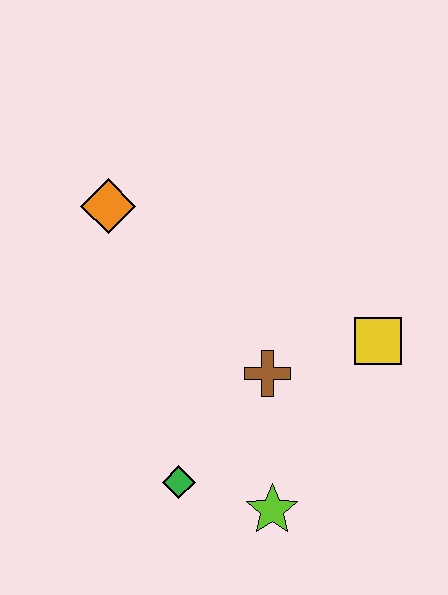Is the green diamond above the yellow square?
No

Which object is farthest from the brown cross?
The orange diamond is farthest from the brown cross.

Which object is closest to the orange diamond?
The brown cross is closest to the orange diamond.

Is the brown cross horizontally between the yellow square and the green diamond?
Yes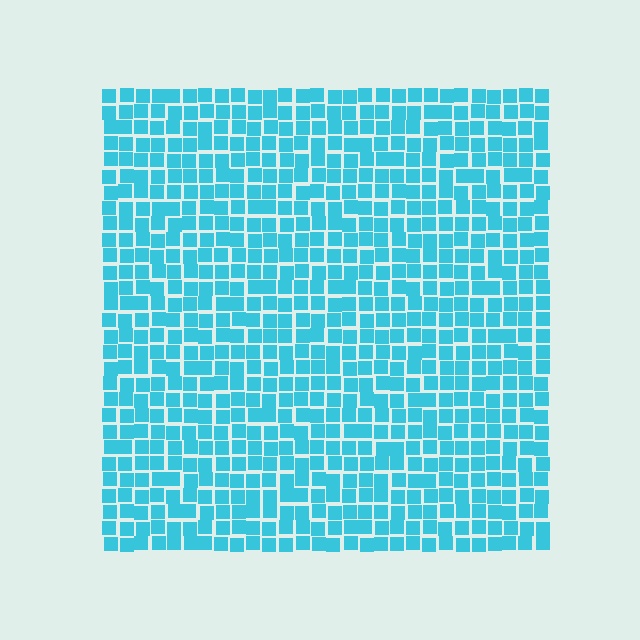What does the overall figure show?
The overall figure shows a square.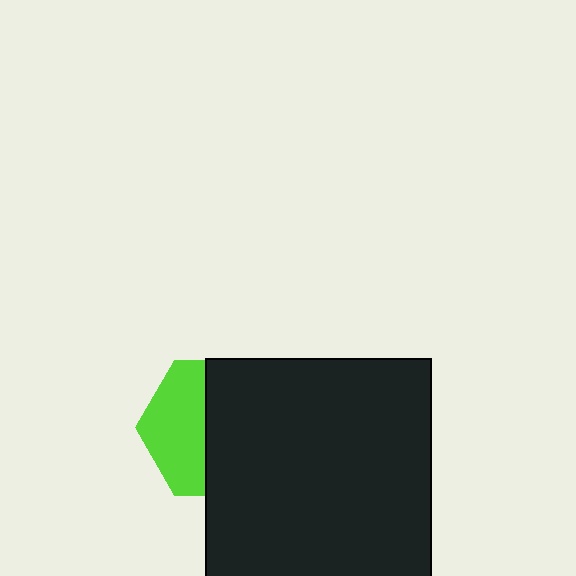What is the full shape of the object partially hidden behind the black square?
The partially hidden object is a lime hexagon.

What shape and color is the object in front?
The object in front is a black square.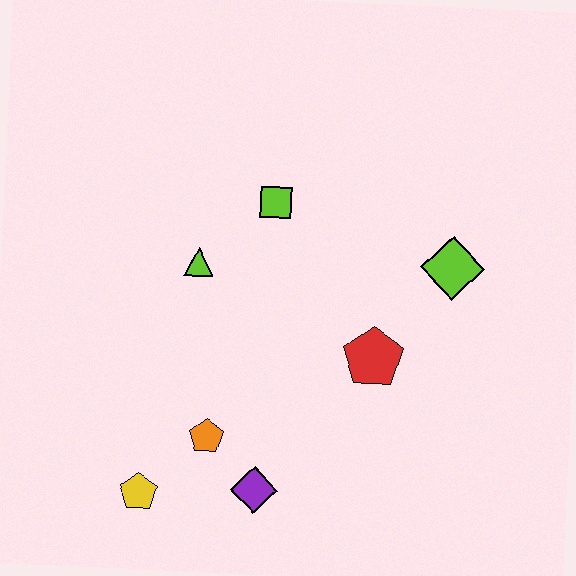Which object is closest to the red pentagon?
The lime diamond is closest to the red pentagon.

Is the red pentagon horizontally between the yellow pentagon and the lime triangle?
No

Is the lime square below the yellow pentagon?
No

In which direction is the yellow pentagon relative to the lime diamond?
The yellow pentagon is to the left of the lime diamond.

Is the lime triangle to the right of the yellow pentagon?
Yes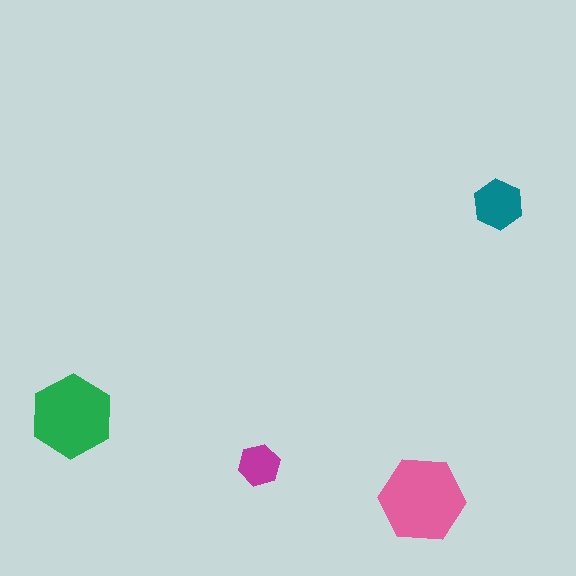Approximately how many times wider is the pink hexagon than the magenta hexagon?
About 2 times wider.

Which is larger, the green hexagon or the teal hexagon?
The green one.